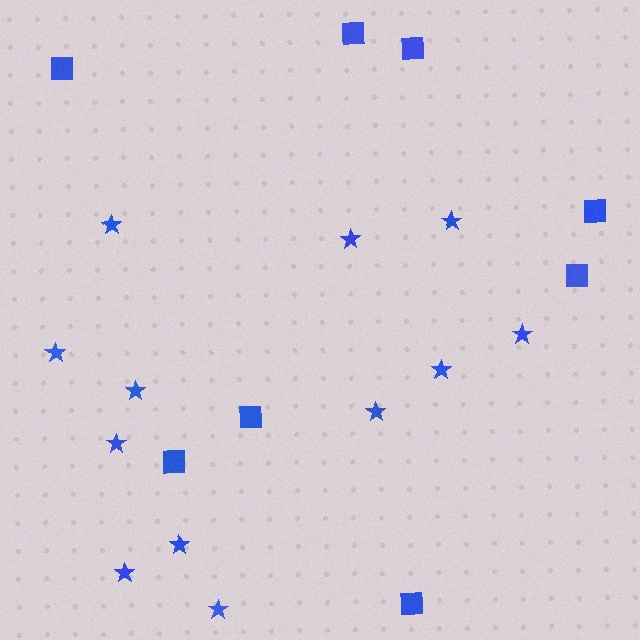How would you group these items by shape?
There are 2 groups: one group of squares (8) and one group of stars (12).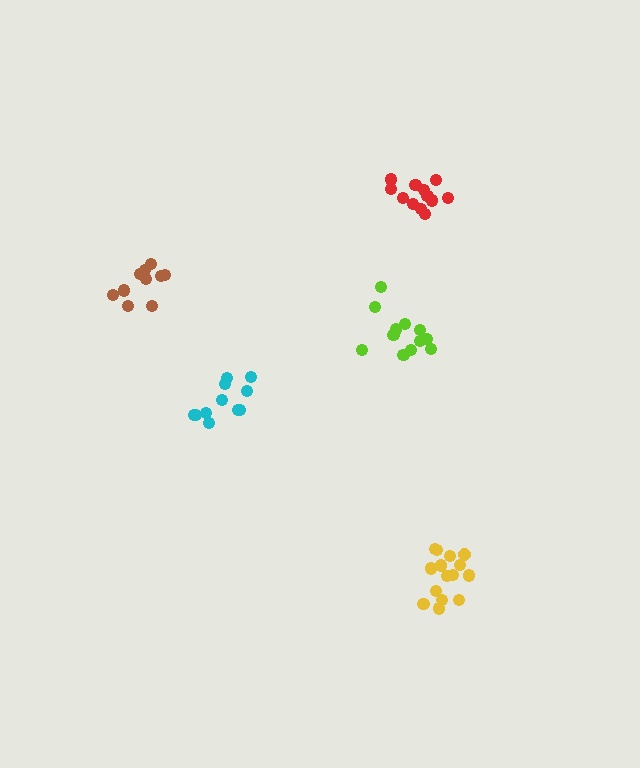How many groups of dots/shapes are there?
There are 5 groups.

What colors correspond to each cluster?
The clusters are colored: red, cyan, yellow, lime, brown.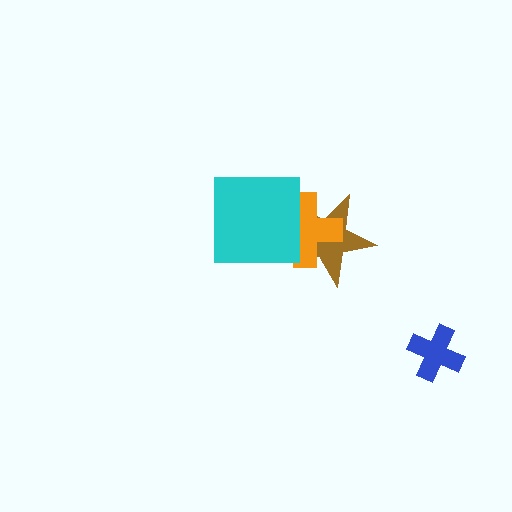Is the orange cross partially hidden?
Yes, it is partially covered by another shape.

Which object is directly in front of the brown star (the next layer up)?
The orange cross is directly in front of the brown star.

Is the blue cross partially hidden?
No, no other shape covers it.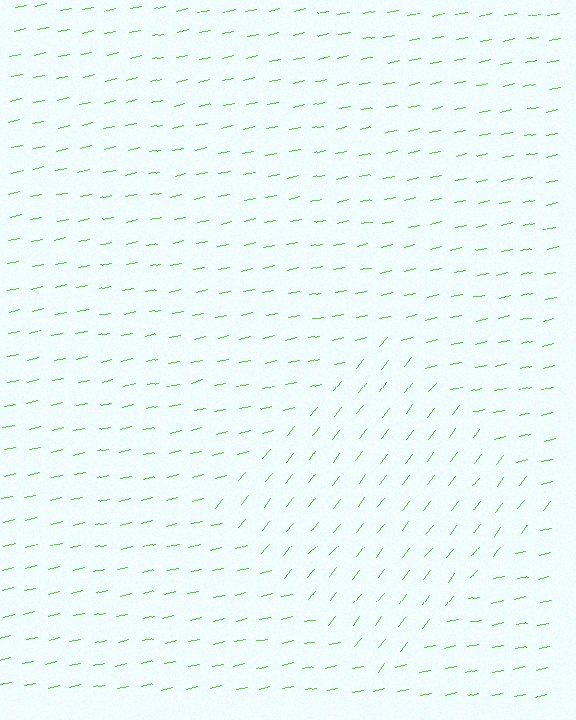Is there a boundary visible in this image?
Yes, there is a texture boundary formed by a change in line orientation.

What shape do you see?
I see a diamond.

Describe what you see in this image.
The image is filled with small lime line segments. A diamond region in the image has lines oriented differently from the surrounding lines, creating a visible texture boundary.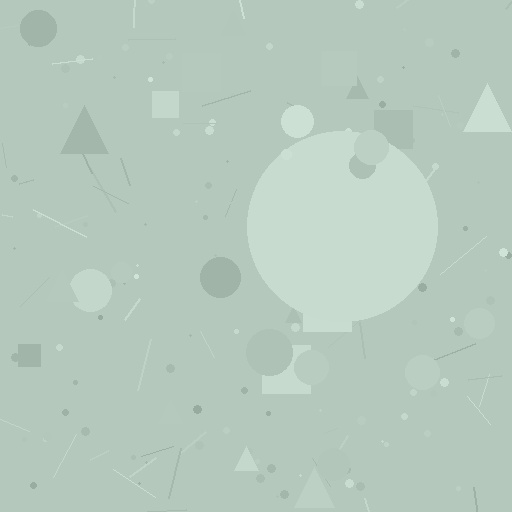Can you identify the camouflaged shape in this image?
The camouflaged shape is a circle.